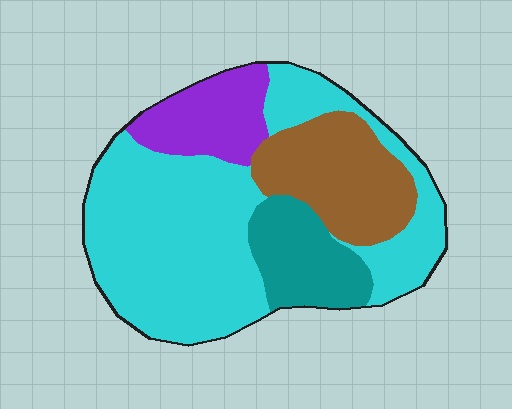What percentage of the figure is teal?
Teal takes up about one eighth (1/8) of the figure.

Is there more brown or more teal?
Brown.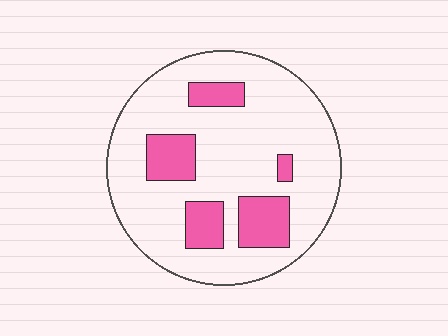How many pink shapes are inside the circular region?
5.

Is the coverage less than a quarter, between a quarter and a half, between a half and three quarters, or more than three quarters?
Less than a quarter.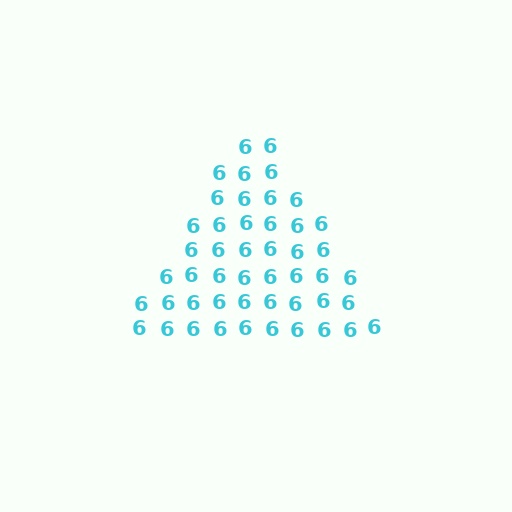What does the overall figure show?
The overall figure shows a triangle.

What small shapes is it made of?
It is made of small digit 6's.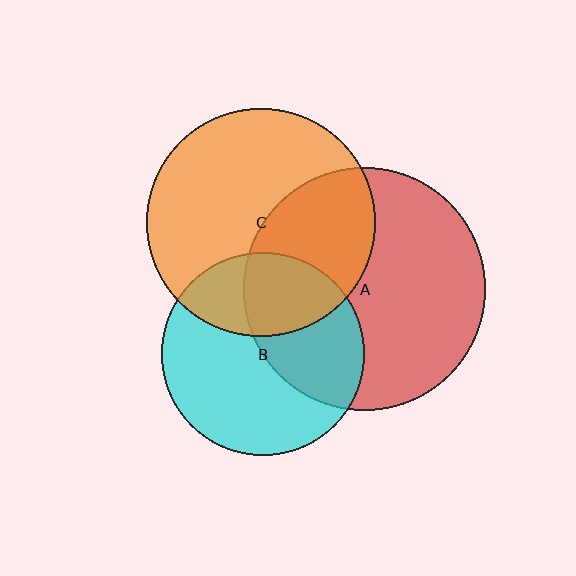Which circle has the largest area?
Circle A (red).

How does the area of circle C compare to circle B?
Approximately 1.3 times.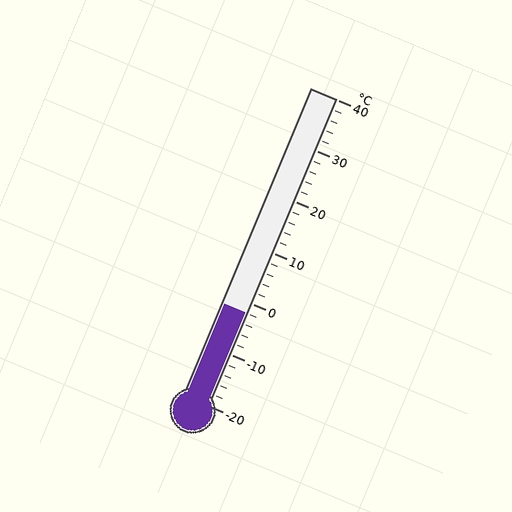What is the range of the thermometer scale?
The thermometer scale ranges from -20°C to 40°C.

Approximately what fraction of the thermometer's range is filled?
The thermometer is filled to approximately 30% of its range.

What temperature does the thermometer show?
The thermometer shows approximately -2°C.